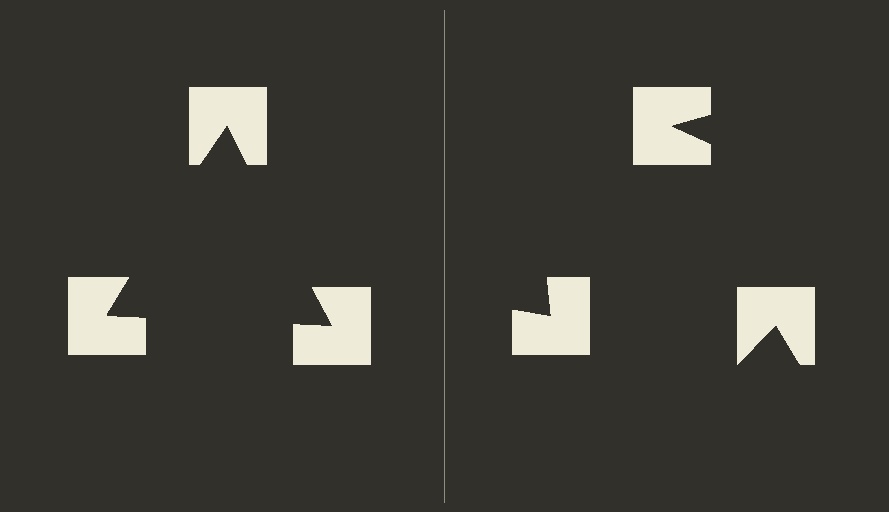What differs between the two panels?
The notched squares are positioned identically on both sides; only the wedge orientations differ. On the left they align to a triangle; on the right they are misaligned.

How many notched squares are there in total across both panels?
6 — 3 on each side.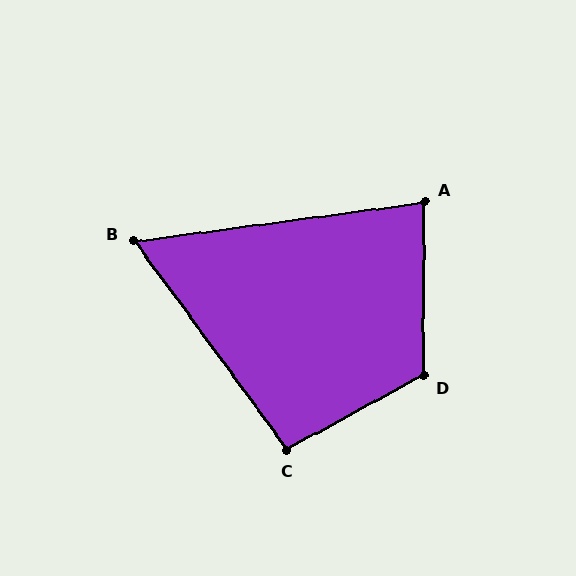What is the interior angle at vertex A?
Approximately 82 degrees (acute).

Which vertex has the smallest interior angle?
B, at approximately 61 degrees.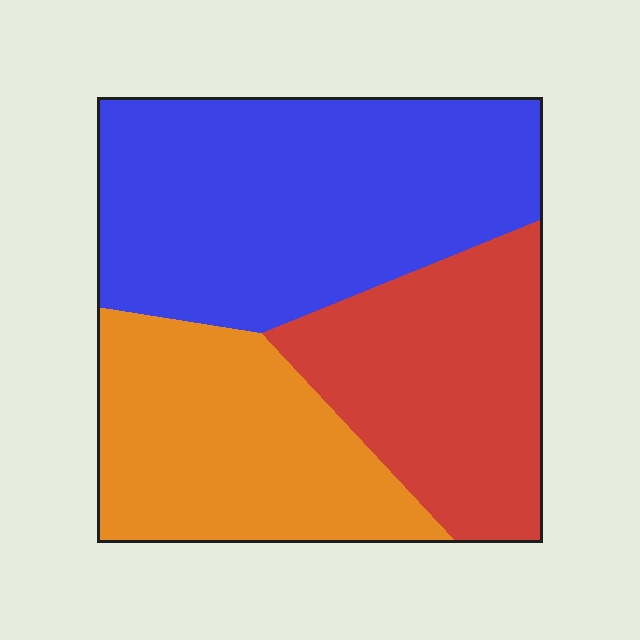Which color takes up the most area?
Blue, at roughly 45%.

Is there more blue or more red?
Blue.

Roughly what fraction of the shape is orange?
Orange takes up between a quarter and a half of the shape.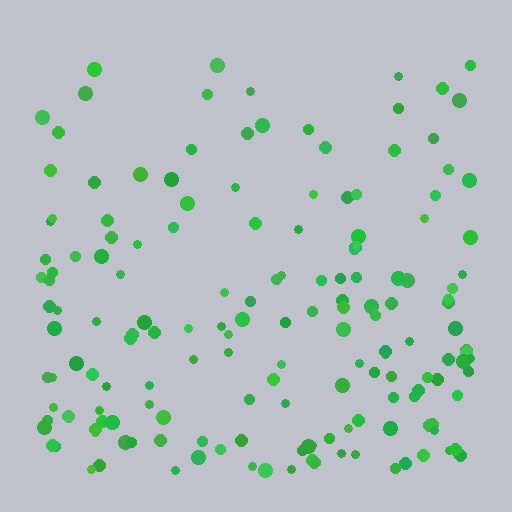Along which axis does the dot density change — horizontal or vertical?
Vertical.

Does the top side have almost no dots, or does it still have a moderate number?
Still a moderate number, just noticeably fewer than the bottom.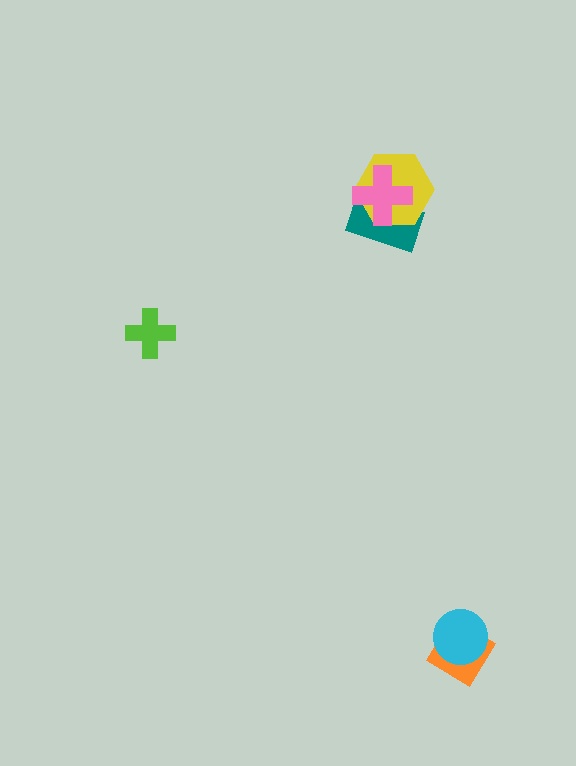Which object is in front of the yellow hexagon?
The pink cross is in front of the yellow hexagon.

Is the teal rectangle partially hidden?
Yes, it is partially covered by another shape.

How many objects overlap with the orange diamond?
1 object overlaps with the orange diamond.